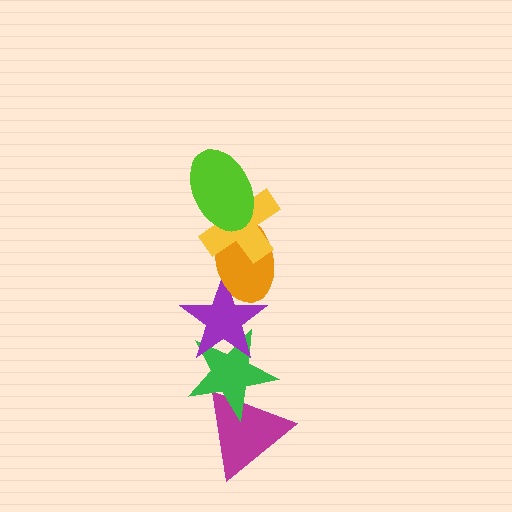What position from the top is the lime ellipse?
The lime ellipse is 1st from the top.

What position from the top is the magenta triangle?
The magenta triangle is 6th from the top.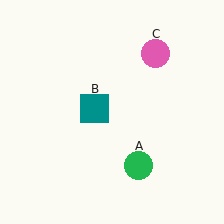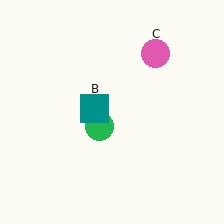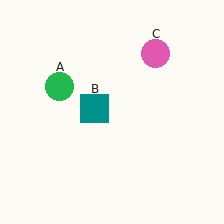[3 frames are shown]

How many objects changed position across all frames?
1 object changed position: green circle (object A).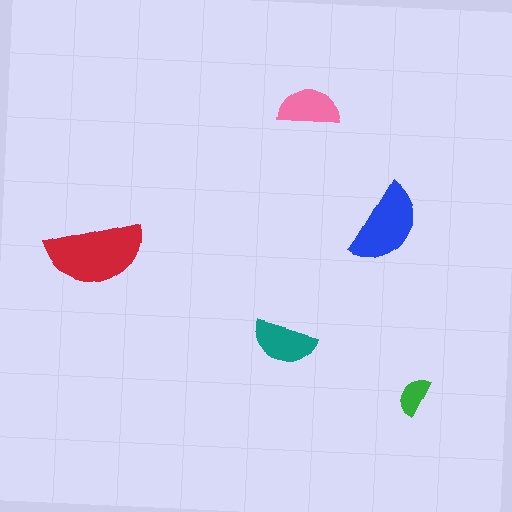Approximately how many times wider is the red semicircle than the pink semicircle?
About 1.5 times wider.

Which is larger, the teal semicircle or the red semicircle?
The red one.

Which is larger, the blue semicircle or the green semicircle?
The blue one.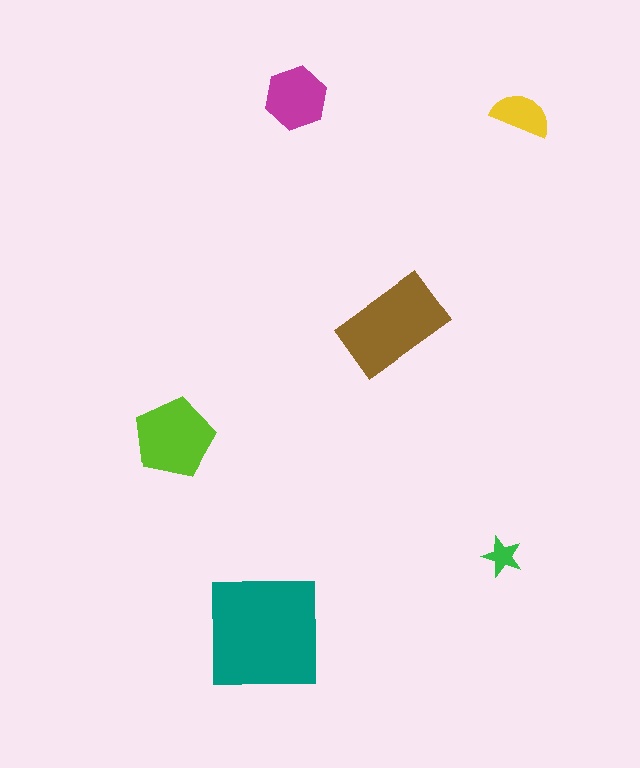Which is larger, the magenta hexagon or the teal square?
The teal square.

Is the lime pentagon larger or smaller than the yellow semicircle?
Larger.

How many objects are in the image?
There are 6 objects in the image.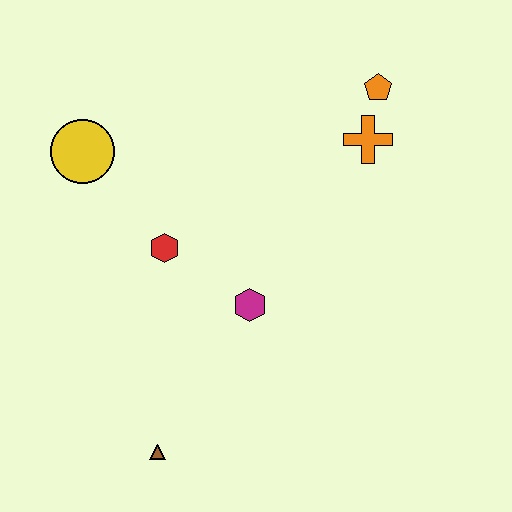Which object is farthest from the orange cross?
The brown triangle is farthest from the orange cross.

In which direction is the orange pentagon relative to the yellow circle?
The orange pentagon is to the right of the yellow circle.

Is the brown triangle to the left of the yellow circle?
No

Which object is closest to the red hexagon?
The magenta hexagon is closest to the red hexagon.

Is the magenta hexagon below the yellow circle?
Yes